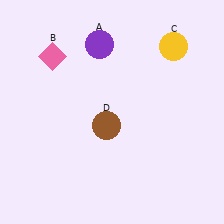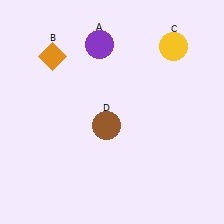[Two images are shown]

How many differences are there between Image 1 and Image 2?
There is 1 difference between the two images.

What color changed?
The diamond (B) changed from pink in Image 1 to orange in Image 2.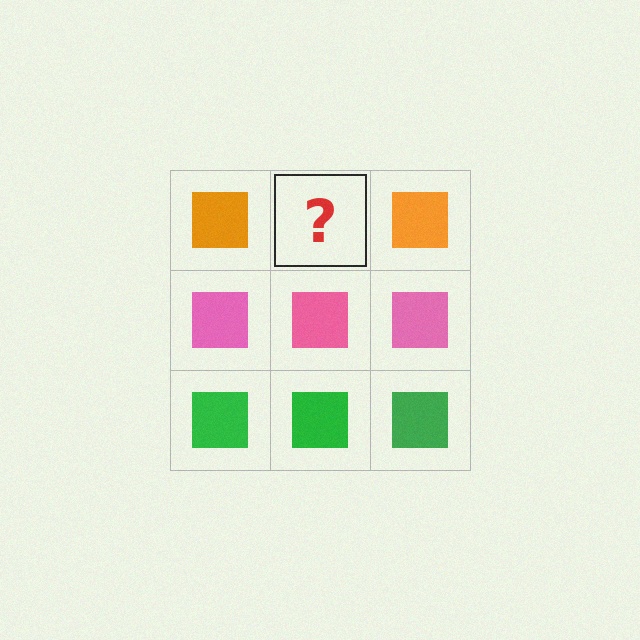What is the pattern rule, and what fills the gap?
The rule is that each row has a consistent color. The gap should be filled with an orange square.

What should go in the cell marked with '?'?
The missing cell should contain an orange square.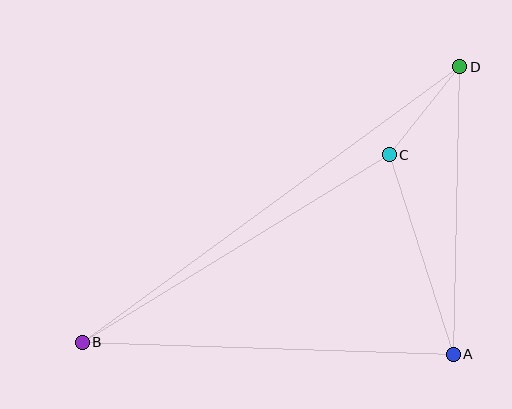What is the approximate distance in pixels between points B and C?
The distance between B and C is approximately 360 pixels.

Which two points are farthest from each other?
Points B and D are farthest from each other.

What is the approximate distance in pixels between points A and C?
The distance between A and C is approximately 209 pixels.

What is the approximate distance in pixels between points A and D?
The distance between A and D is approximately 288 pixels.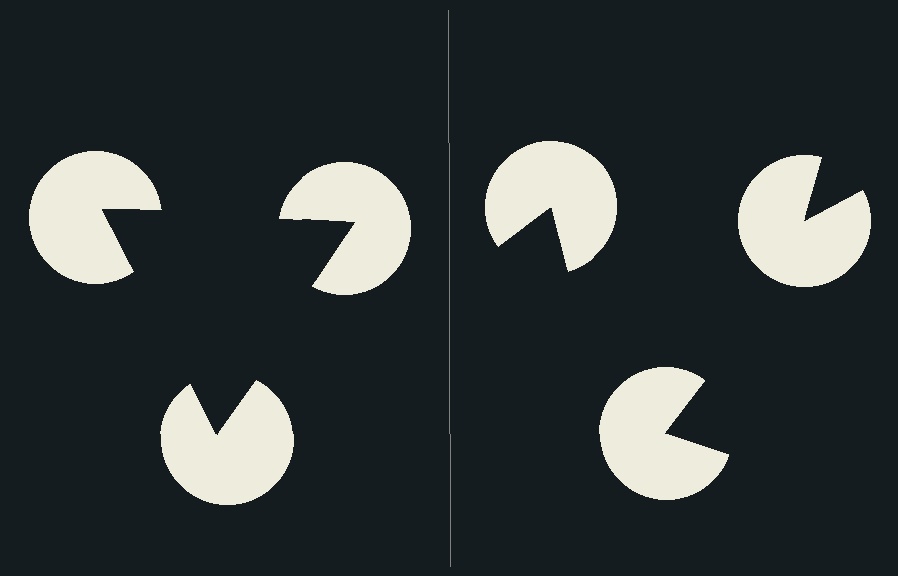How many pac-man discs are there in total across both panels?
6 — 3 on each side.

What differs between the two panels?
The pac-man discs are positioned identically on both sides; only the wedge orientations differ. On the left they align to a triangle; on the right they are misaligned.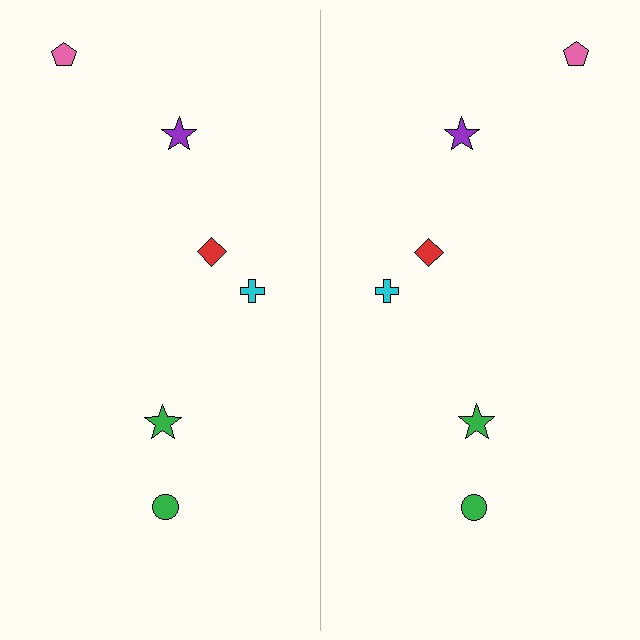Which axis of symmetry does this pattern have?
The pattern has a vertical axis of symmetry running through the center of the image.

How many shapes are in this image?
There are 12 shapes in this image.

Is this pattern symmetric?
Yes, this pattern has bilateral (reflection) symmetry.